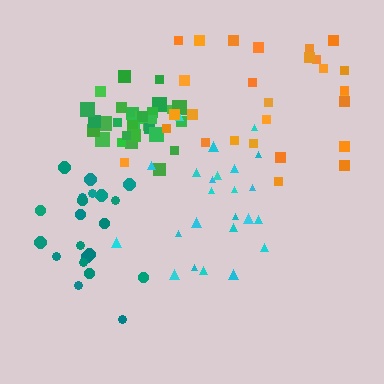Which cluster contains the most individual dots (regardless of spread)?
Green (31).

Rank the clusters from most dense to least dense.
green, cyan, teal, orange.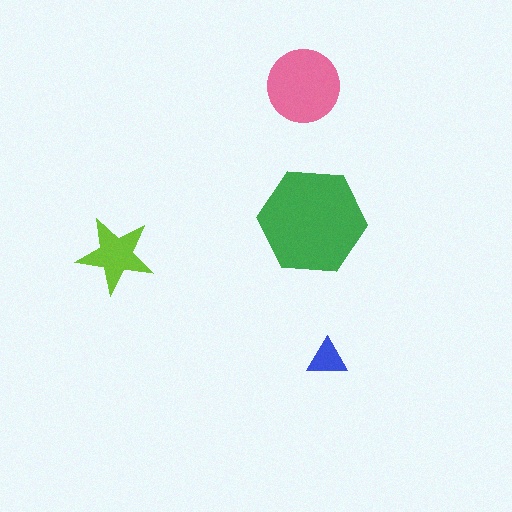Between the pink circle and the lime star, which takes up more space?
The pink circle.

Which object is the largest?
The green hexagon.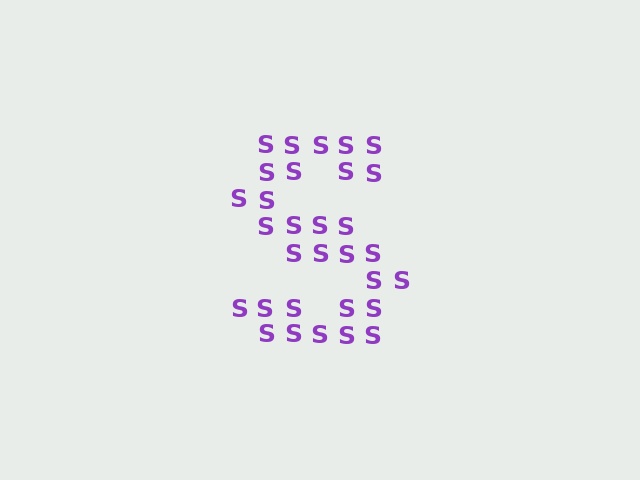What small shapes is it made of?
It is made of small letter S's.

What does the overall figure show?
The overall figure shows the letter S.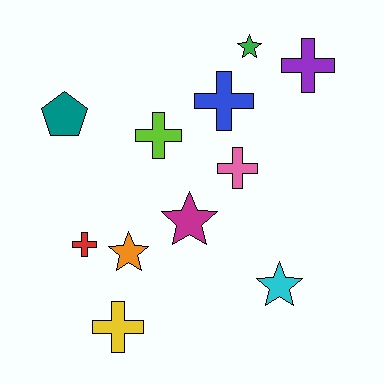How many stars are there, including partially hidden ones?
There are 4 stars.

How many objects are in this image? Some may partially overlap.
There are 11 objects.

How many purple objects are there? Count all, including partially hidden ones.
There is 1 purple object.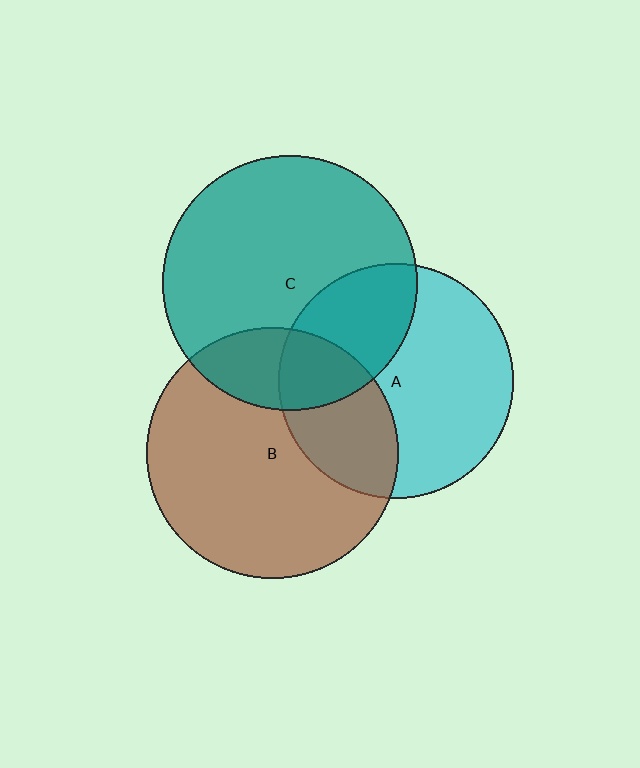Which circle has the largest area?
Circle C (teal).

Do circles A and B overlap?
Yes.